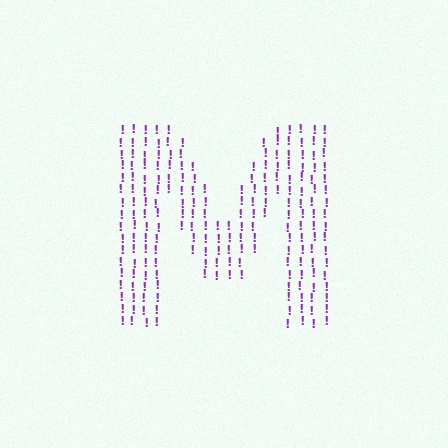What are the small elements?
The small elements are exclamation marks.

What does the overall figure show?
The overall figure shows the letter M.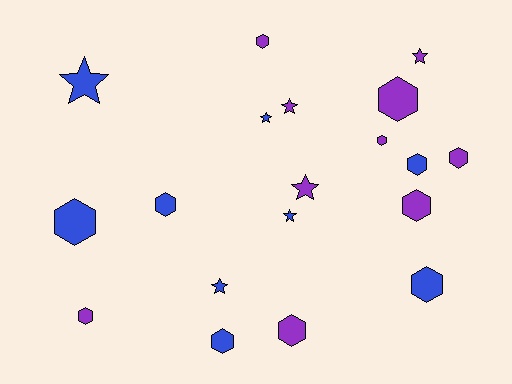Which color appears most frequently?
Purple, with 10 objects.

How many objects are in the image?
There are 19 objects.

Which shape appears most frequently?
Hexagon, with 12 objects.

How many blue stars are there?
There are 4 blue stars.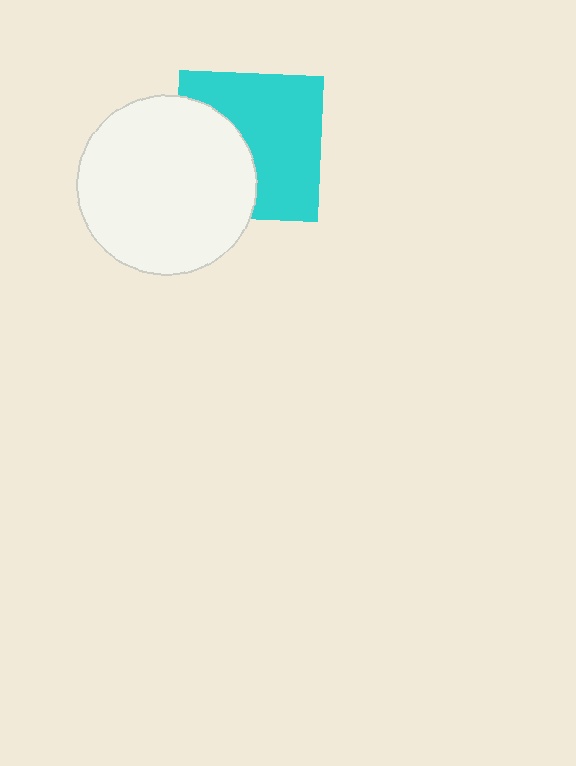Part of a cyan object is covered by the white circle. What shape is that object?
It is a square.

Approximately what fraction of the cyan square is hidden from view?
Roughly 39% of the cyan square is hidden behind the white circle.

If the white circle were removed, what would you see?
You would see the complete cyan square.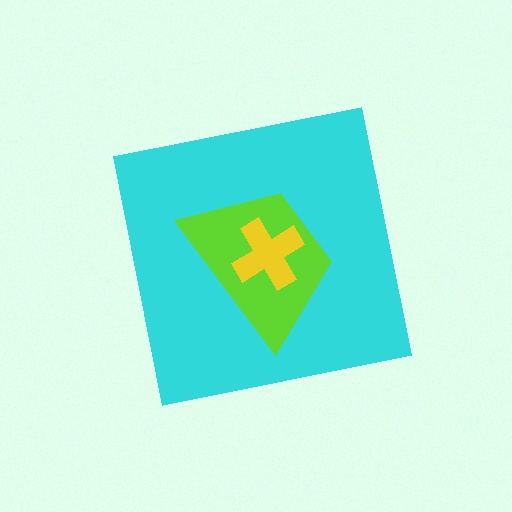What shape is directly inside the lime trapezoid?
The yellow cross.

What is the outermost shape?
The cyan square.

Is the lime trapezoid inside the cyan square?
Yes.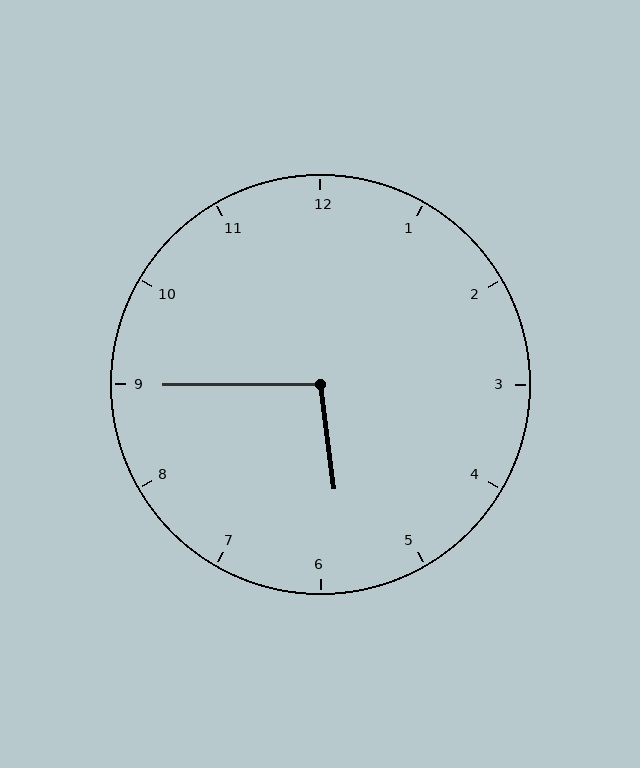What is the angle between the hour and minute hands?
Approximately 98 degrees.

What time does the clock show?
5:45.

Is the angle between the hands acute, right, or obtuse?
It is obtuse.